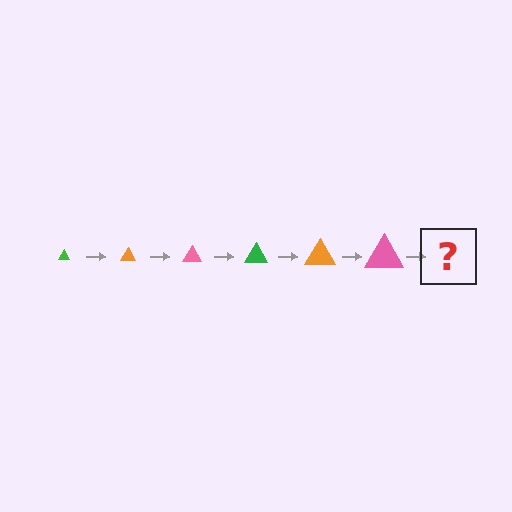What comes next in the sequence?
The next element should be a green triangle, larger than the previous one.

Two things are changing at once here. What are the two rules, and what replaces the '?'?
The two rules are that the triangle grows larger each step and the color cycles through green, orange, and pink. The '?' should be a green triangle, larger than the previous one.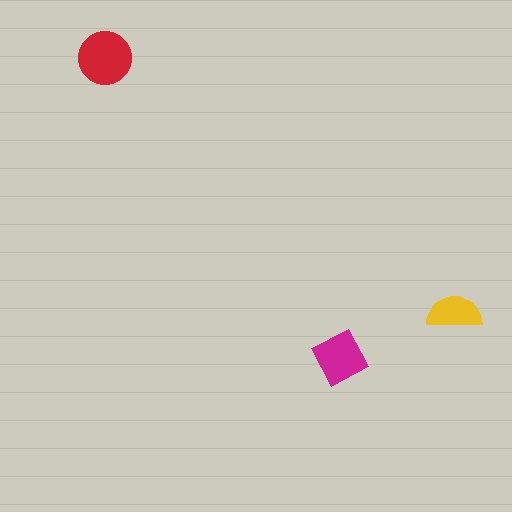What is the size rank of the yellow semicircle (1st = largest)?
3rd.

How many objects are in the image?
There are 3 objects in the image.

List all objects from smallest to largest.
The yellow semicircle, the magenta square, the red circle.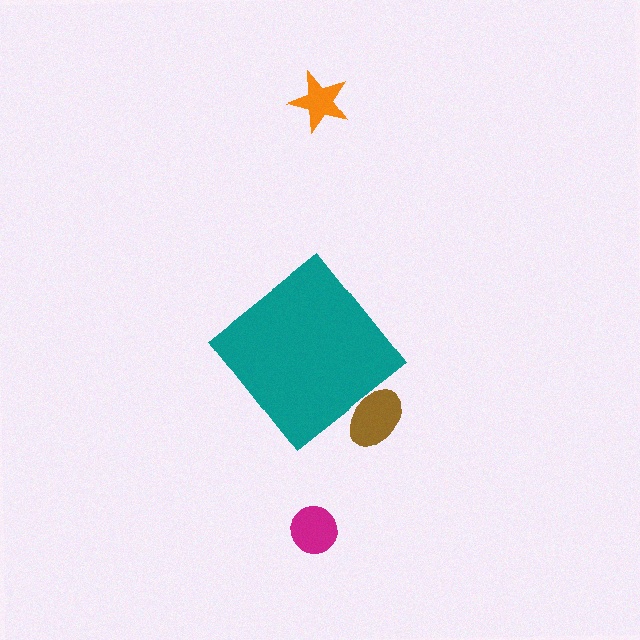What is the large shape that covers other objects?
A teal diamond.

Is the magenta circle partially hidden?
No, the magenta circle is fully visible.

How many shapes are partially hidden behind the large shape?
1 shape is partially hidden.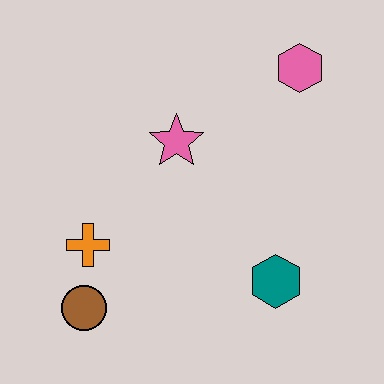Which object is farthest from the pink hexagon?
The brown circle is farthest from the pink hexagon.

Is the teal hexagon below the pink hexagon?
Yes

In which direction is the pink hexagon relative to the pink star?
The pink hexagon is to the right of the pink star.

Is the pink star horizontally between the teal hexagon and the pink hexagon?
No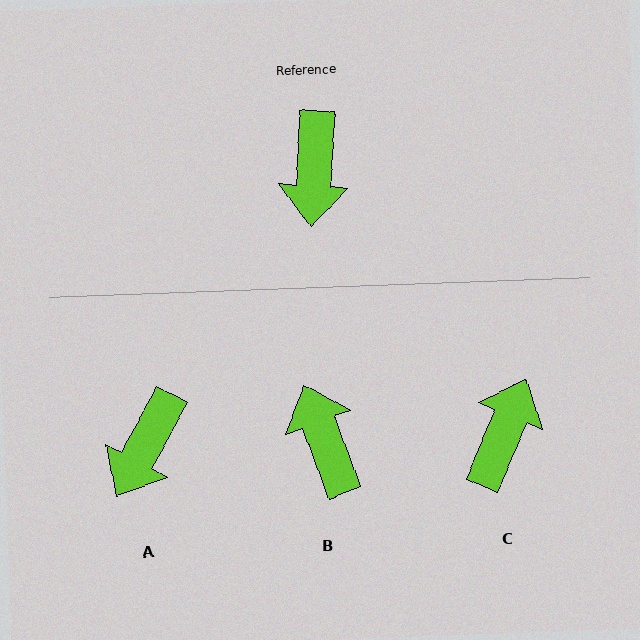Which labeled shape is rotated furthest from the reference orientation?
C, about 161 degrees away.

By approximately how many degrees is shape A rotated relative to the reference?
Approximately 25 degrees clockwise.